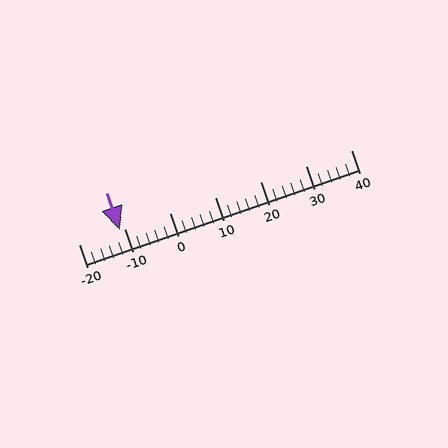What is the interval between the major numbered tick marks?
The major tick marks are spaced 10 units apart.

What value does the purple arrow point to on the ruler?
The purple arrow points to approximately -11.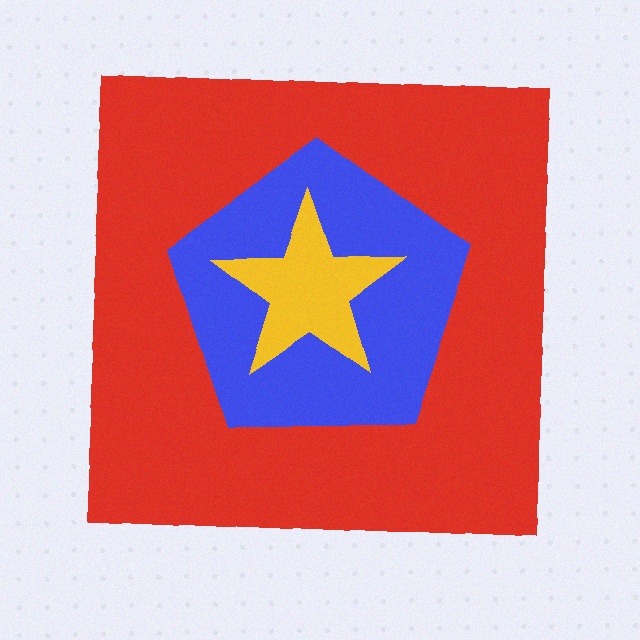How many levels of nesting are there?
3.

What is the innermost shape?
The yellow star.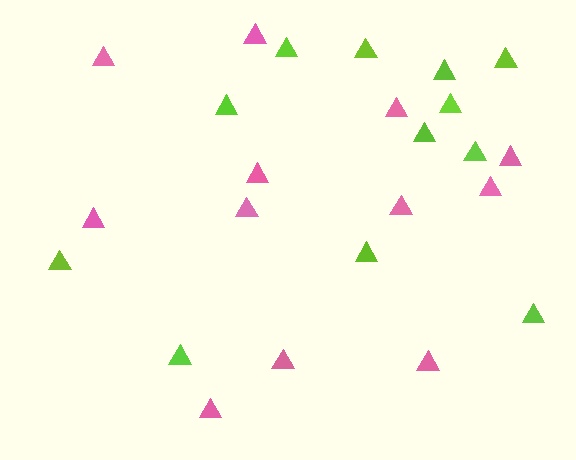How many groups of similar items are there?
There are 2 groups: one group of pink triangles (12) and one group of lime triangles (12).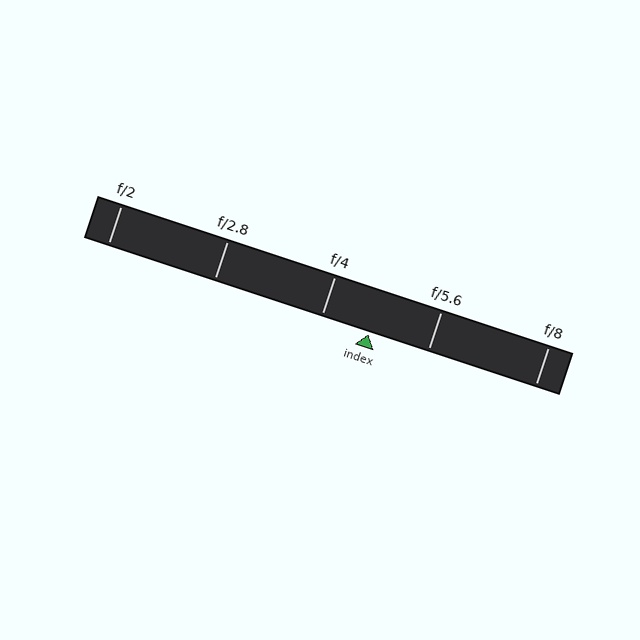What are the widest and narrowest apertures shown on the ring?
The widest aperture shown is f/2 and the narrowest is f/8.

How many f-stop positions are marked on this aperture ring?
There are 5 f-stop positions marked.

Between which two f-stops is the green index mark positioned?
The index mark is between f/4 and f/5.6.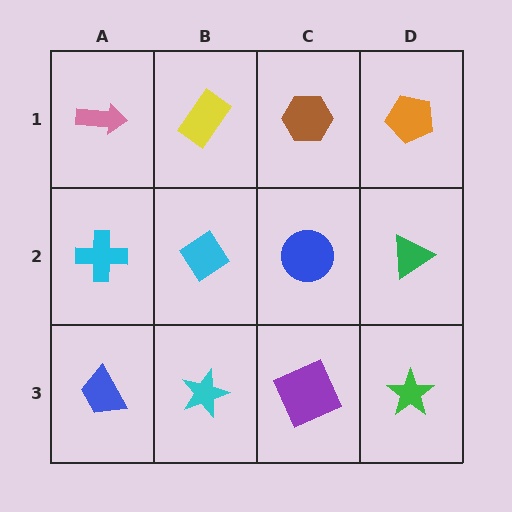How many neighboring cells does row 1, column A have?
2.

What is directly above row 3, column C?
A blue circle.